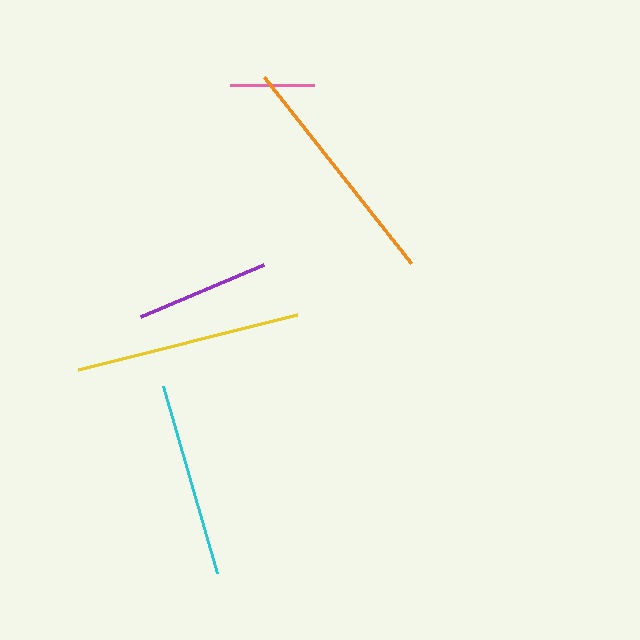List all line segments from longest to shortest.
From longest to shortest: orange, yellow, cyan, purple, pink.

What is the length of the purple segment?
The purple segment is approximately 134 pixels long.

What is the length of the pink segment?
The pink segment is approximately 84 pixels long.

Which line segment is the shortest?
The pink line is the shortest at approximately 84 pixels.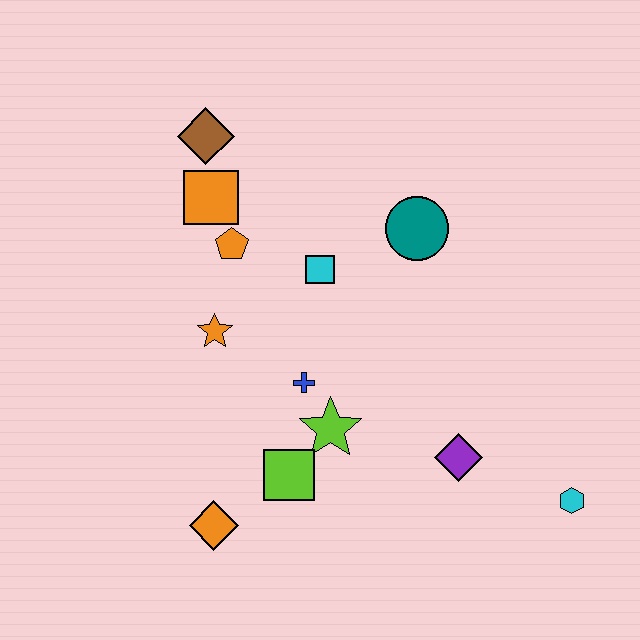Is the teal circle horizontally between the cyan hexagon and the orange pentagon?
Yes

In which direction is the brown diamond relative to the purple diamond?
The brown diamond is above the purple diamond.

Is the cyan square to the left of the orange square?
No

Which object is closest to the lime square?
The lime star is closest to the lime square.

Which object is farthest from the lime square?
The brown diamond is farthest from the lime square.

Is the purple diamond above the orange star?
No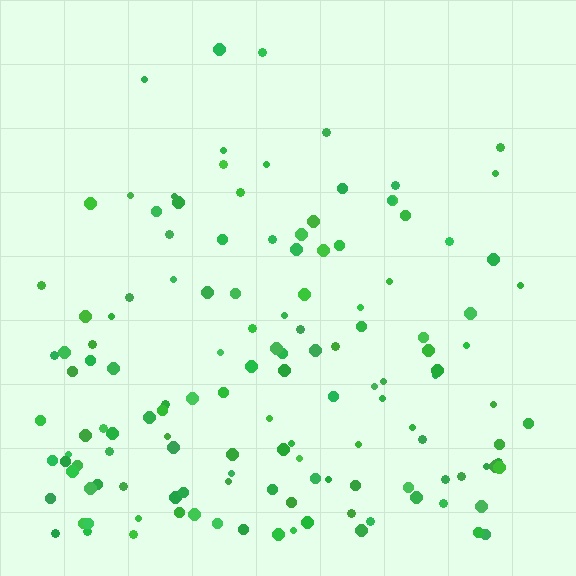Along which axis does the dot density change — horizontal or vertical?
Vertical.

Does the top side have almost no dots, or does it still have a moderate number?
Still a moderate number, just noticeably fewer than the bottom.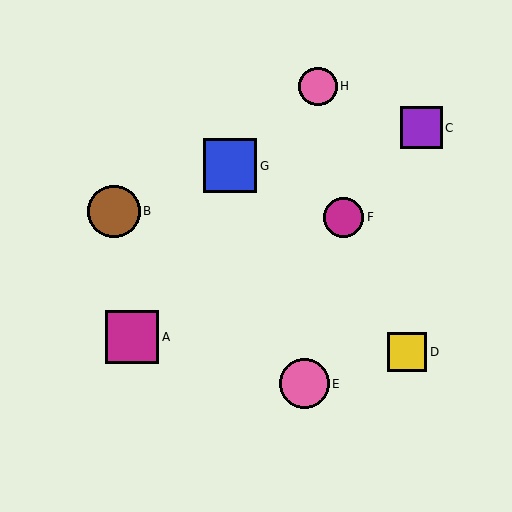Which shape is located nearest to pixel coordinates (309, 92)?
The pink circle (labeled H) at (318, 86) is nearest to that location.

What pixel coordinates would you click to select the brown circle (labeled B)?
Click at (114, 211) to select the brown circle B.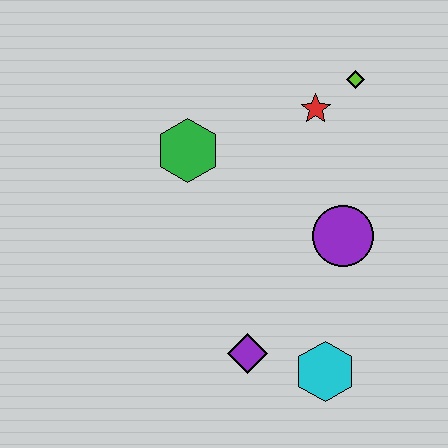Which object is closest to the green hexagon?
The red star is closest to the green hexagon.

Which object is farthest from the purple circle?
The green hexagon is farthest from the purple circle.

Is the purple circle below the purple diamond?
No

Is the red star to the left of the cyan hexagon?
Yes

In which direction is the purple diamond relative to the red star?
The purple diamond is below the red star.